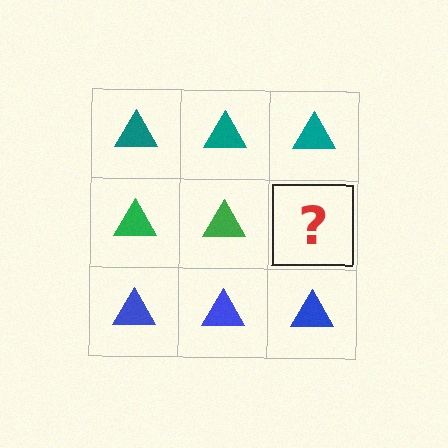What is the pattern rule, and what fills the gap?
The rule is that each row has a consistent color. The gap should be filled with a green triangle.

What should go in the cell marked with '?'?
The missing cell should contain a green triangle.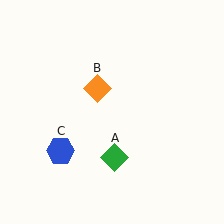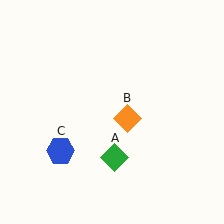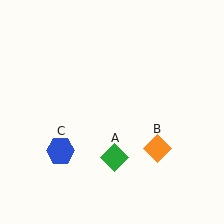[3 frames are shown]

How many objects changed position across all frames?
1 object changed position: orange diamond (object B).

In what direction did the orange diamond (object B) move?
The orange diamond (object B) moved down and to the right.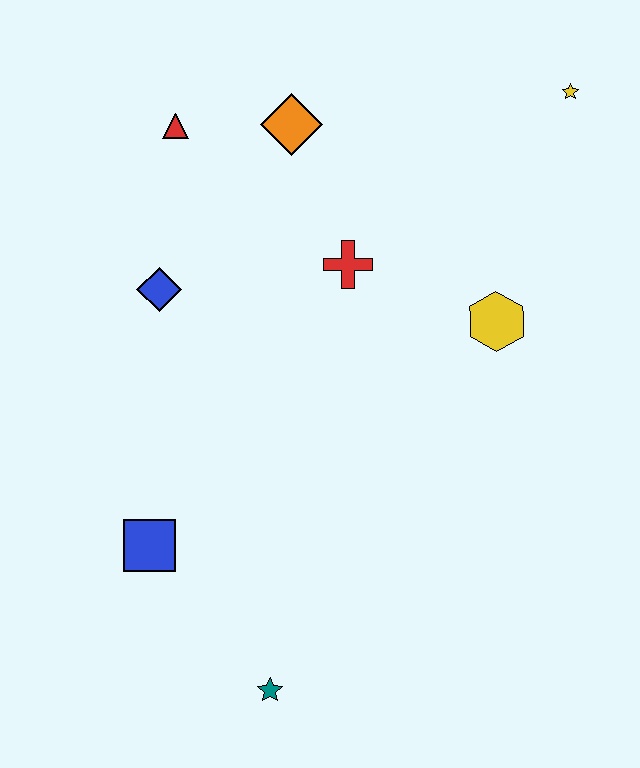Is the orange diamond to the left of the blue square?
No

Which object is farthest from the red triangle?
The teal star is farthest from the red triangle.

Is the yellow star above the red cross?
Yes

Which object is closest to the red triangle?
The orange diamond is closest to the red triangle.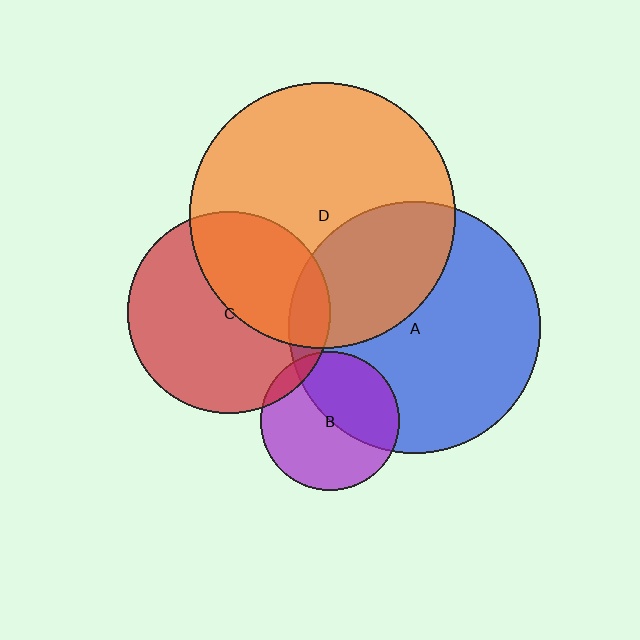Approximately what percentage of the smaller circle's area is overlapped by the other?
Approximately 45%.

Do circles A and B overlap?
Yes.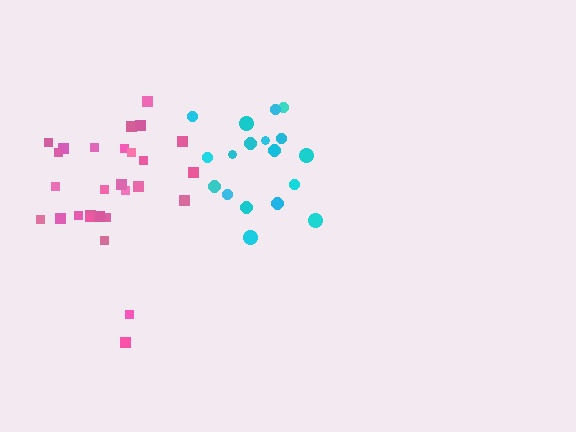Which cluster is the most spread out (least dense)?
Pink.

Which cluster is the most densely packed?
Cyan.